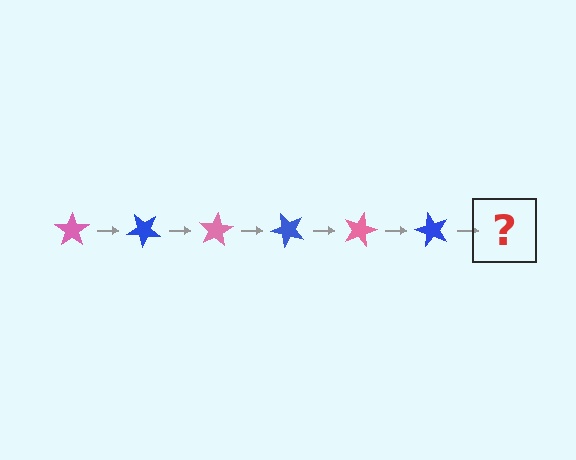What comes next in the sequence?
The next element should be a pink star, rotated 240 degrees from the start.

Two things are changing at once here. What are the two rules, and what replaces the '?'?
The two rules are that it rotates 40 degrees each step and the color cycles through pink and blue. The '?' should be a pink star, rotated 240 degrees from the start.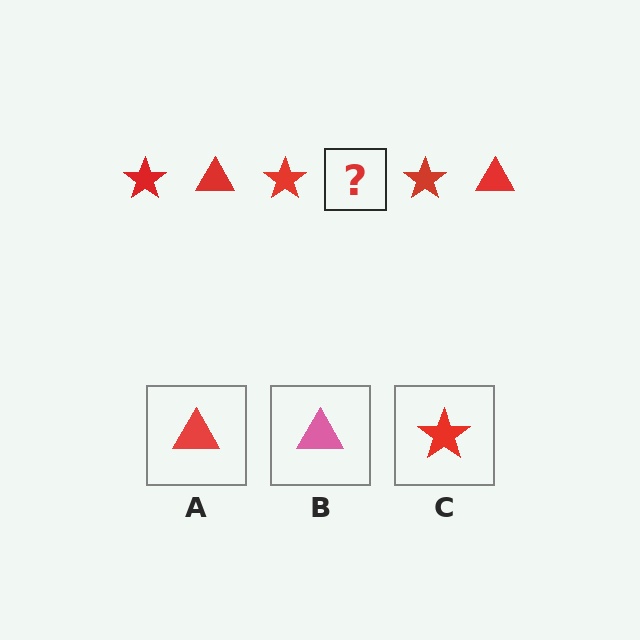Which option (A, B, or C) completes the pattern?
A.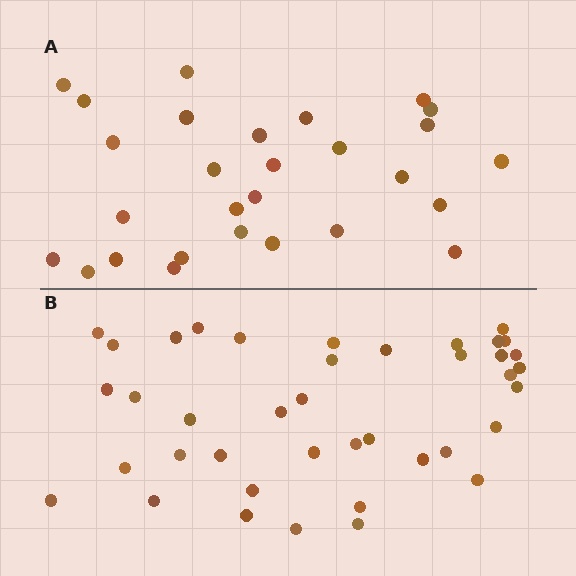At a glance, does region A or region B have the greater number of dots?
Region B (the bottom region) has more dots.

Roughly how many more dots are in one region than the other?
Region B has roughly 12 or so more dots than region A.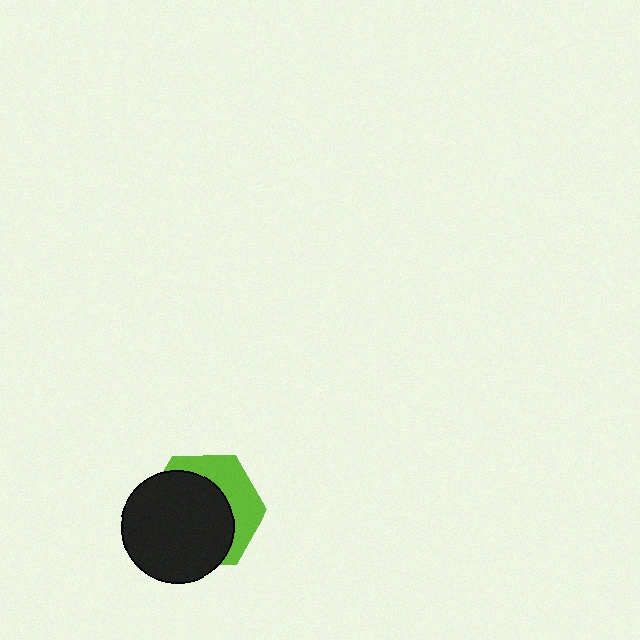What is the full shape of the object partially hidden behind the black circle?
The partially hidden object is a lime hexagon.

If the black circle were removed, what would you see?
You would see the complete lime hexagon.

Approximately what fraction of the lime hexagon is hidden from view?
Roughly 64% of the lime hexagon is hidden behind the black circle.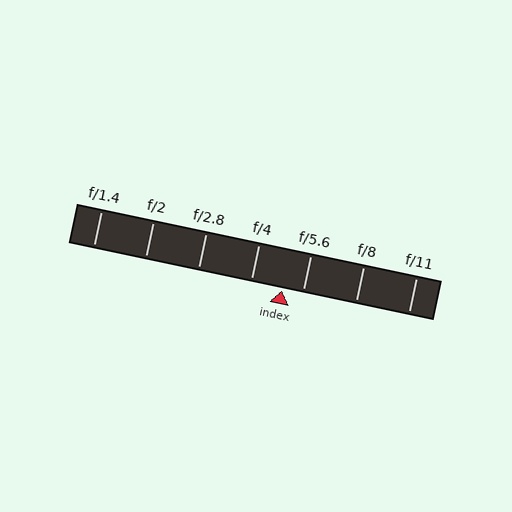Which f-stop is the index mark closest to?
The index mark is closest to f/5.6.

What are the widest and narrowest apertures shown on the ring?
The widest aperture shown is f/1.4 and the narrowest is f/11.